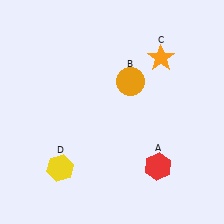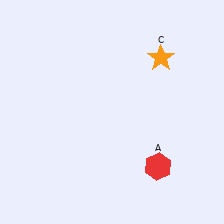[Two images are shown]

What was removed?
The yellow hexagon (D), the orange circle (B) were removed in Image 2.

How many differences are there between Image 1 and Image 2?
There are 2 differences between the two images.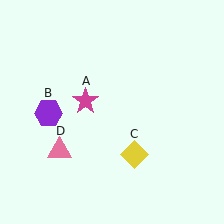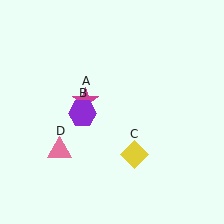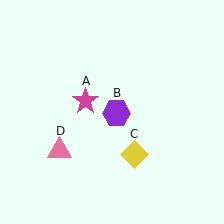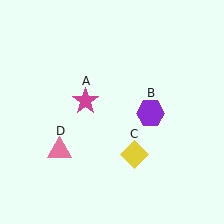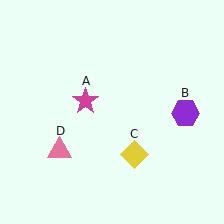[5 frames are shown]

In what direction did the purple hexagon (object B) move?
The purple hexagon (object B) moved right.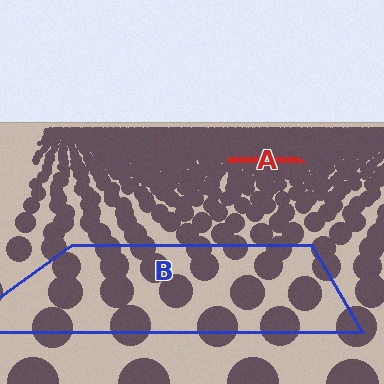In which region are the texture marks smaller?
The texture marks are smaller in region A, because it is farther away.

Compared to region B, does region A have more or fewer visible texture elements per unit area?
Region A has more texture elements per unit area — they are packed more densely because it is farther away.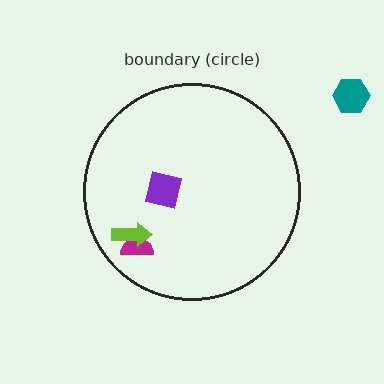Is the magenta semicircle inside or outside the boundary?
Inside.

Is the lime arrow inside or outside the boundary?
Inside.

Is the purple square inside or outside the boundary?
Inside.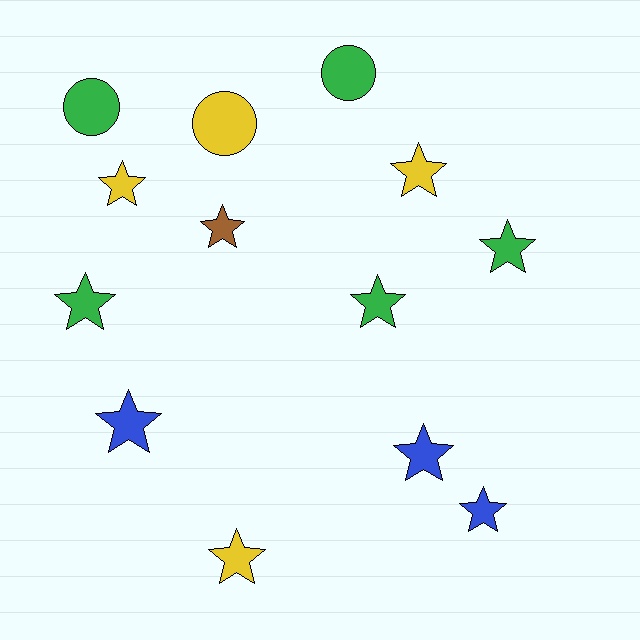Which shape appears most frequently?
Star, with 10 objects.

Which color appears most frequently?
Green, with 5 objects.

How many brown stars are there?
There is 1 brown star.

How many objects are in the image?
There are 13 objects.